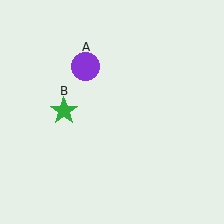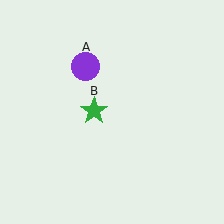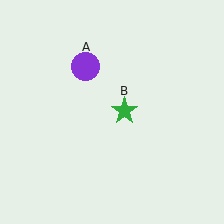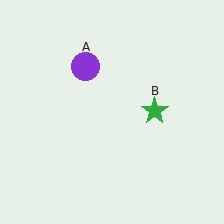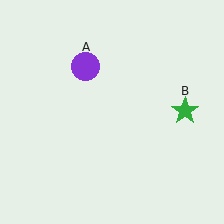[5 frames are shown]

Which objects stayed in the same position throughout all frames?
Purple circle (object A) remained stationary.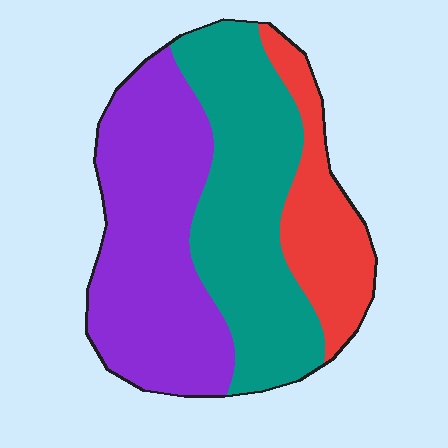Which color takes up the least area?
Red, at roughly 20%.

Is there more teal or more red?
Teal.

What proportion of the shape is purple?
Purple takes up between a quarter and a half of the shape.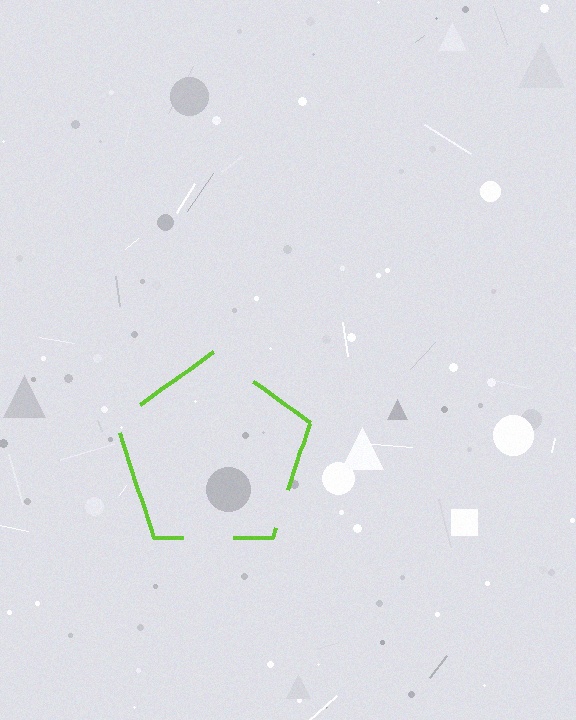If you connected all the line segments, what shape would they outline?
They would outline a pentagon.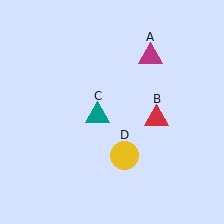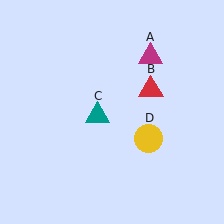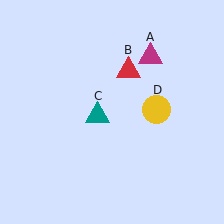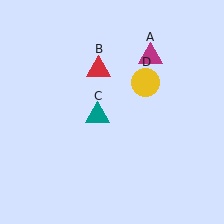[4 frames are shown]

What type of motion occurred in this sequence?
The red triangle (object B), yellow circle (object D) rotated counterclockwise around the center of the scene.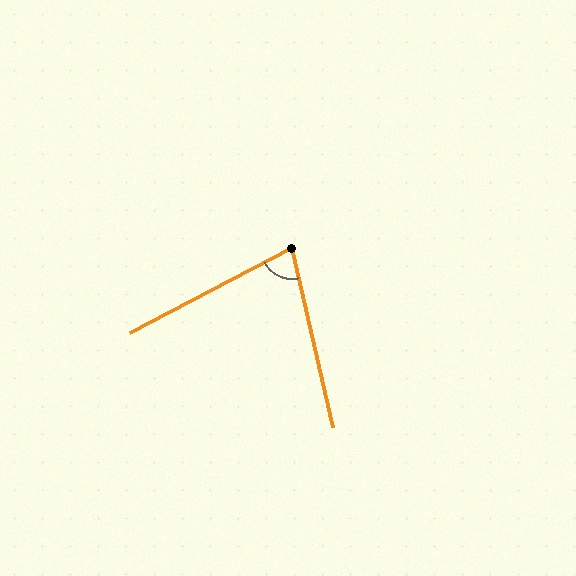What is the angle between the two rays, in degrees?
Approximately 75 degrees.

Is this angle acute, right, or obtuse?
It is acute.